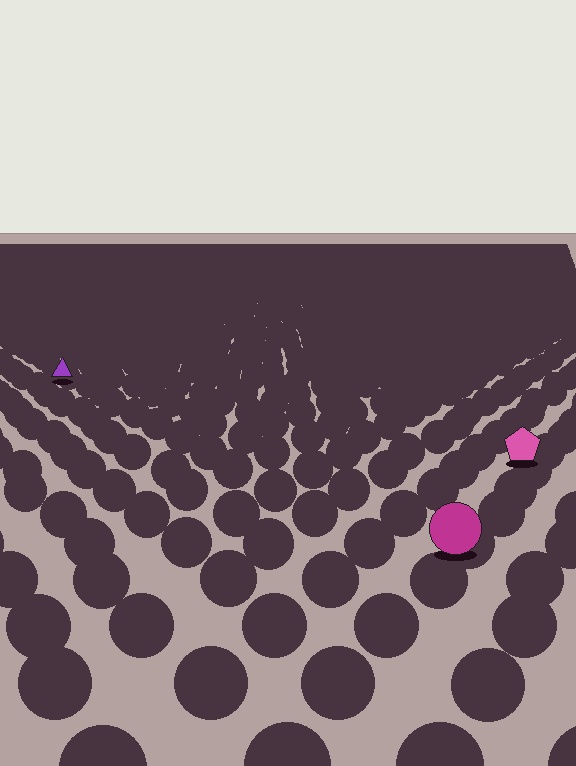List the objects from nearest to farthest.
From nearest to farthest: the magenta circle, the pink pentagon, the purple triangle.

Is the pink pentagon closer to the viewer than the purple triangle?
Yes. The pink pentagon is closer — you can tell from the texture gradient: the ground texture is coarser near it.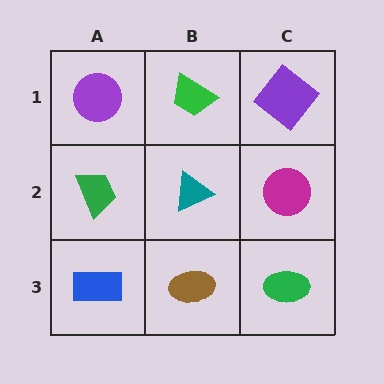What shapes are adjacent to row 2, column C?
A purple diamond (row 1, column C), a green ellipse (row 3, column C), a teal triangle (row 2, column B).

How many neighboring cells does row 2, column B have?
4.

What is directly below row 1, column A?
A green trapezoid.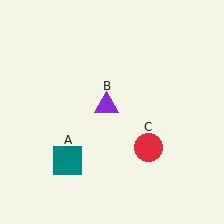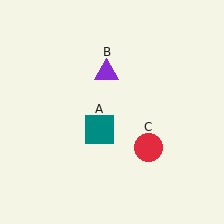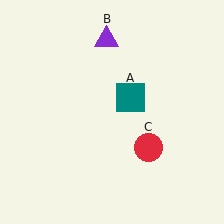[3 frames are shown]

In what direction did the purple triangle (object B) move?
The purple triangle (object B) moved up.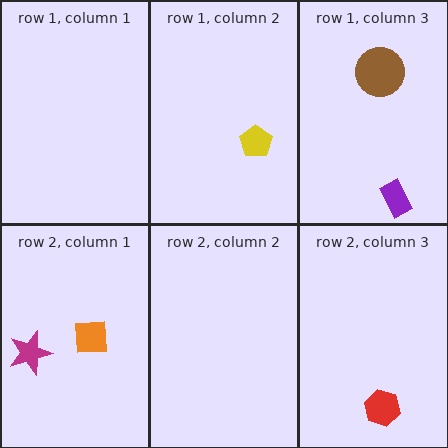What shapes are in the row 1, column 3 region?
The purple rectangle, the brown circle.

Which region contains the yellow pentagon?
The row 1, column 2 region.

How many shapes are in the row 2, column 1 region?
2.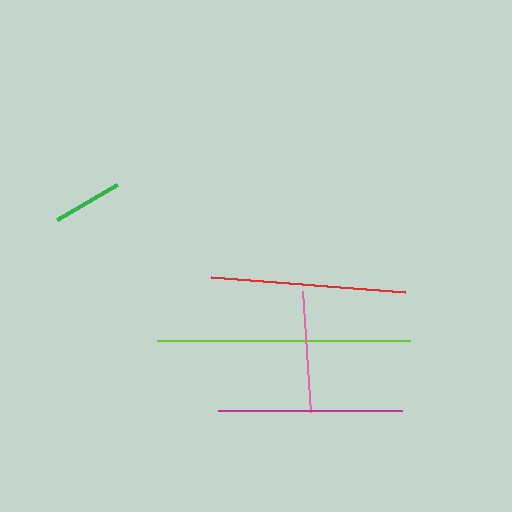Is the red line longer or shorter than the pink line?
The red line is longer than the pink line.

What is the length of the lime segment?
The lime segment is approximately 253 pixels long.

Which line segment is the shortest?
The green line is the shortest at approximately 69 pixels.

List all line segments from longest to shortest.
From longest to shortest: lime, red, magenta, pink, green.